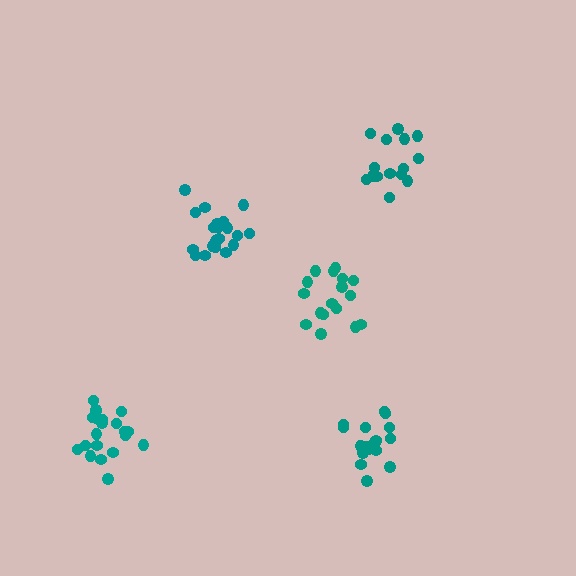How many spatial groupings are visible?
There are 5 spatial groupings.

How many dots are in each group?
Group 1: 17 dots, Group 2: 21 dots, Group 3: 15 dots, Group 4: 21 dots, Group 5: 17 dots (91 total).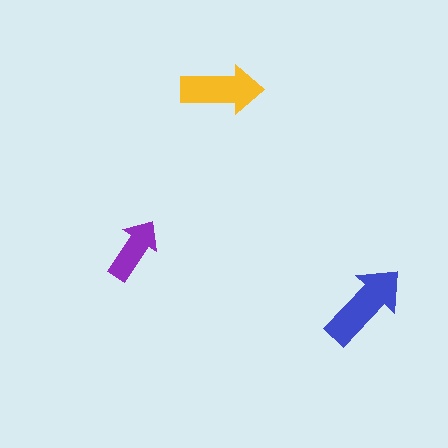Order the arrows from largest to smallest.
the blue one, the yellow one, the purple one.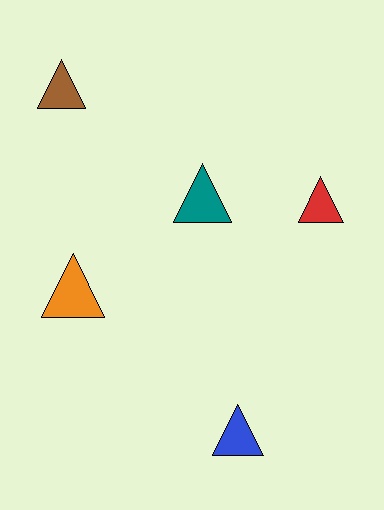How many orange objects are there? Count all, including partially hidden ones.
There is 1 orange object.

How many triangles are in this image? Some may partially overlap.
There are 5 triangles.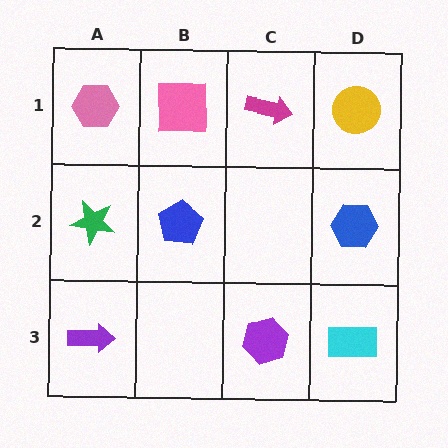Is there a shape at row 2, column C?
No, that cell is empty.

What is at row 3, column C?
A purple hexagon.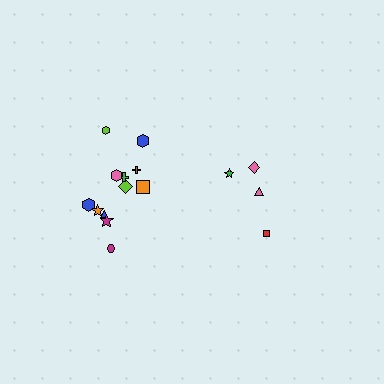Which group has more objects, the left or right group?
The left group.